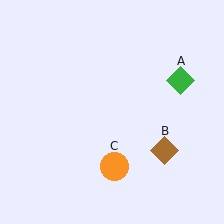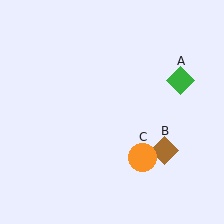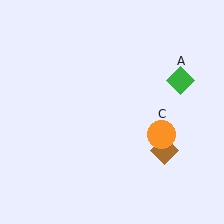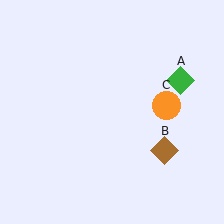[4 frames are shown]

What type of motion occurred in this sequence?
The orange circle (object C) rotated counterclockwise around the center of the scene.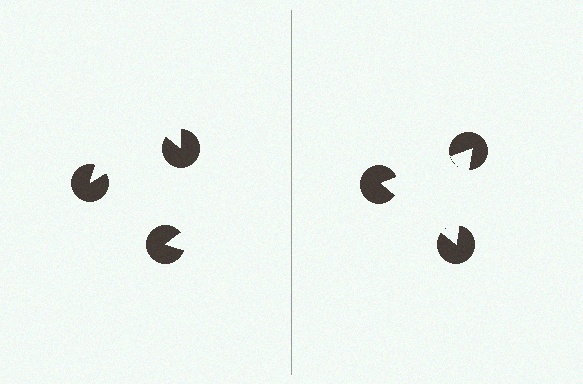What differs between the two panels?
The pac-man discs are positioned identically on both sides; only the wedge orientations differ. On the right they align to a triangle; on the left they are misaligned.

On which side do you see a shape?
An illusory triangle appears on the right side. On the left side the wedge cuts are rotated, so no coherent shape forms.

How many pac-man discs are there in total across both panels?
6 — 3 on each side.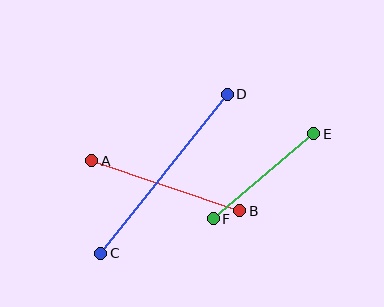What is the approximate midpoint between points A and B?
The midpoint is at approximately (166, 186) pixels.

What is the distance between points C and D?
The distance is approximately 203 pixels.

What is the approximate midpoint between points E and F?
The midpoint is at approximately (264, 176) pixels.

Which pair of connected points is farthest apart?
Points C and D are farthest apart.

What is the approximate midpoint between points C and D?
The midpoint is at approximately (164, 174) pixels.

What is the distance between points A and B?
The distance is approximately 156 pixels.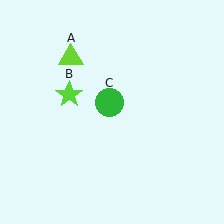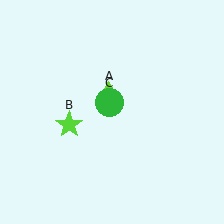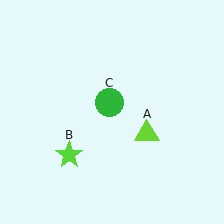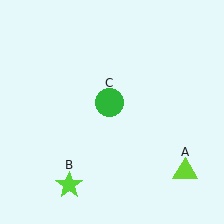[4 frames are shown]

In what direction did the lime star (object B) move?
The lime star (object B) moved down.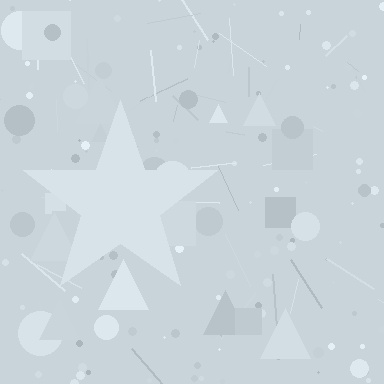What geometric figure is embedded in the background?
A star is embedded in the background.